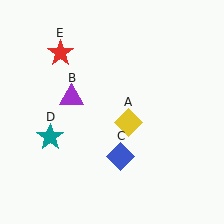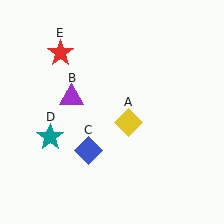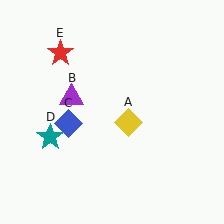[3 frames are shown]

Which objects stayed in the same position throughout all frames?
Yellow diamond (object A) and purple triangle (object B) and teal star (object D) and red star (object E) remained stationary.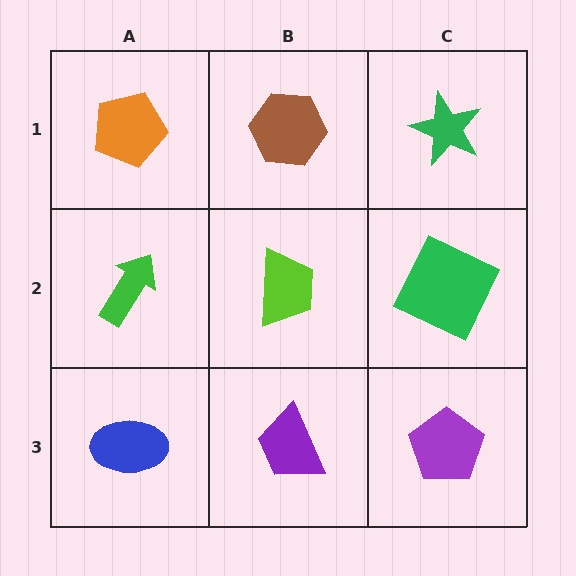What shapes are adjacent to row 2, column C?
A green star (row 1, column C), a purple pentagon (row 3, column C), a lime trapezoid (row 2, column B).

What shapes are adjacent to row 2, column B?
A brown hexagon (row 1, column B), a purple trapezoid (row 3, column B), a green arrow (row 2, column A), a green square (row 2, column C).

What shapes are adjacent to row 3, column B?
A lime trapezoid (row 2, column B), a blue ellipse (row 3, column A), a purple pentagon (row 3, column C).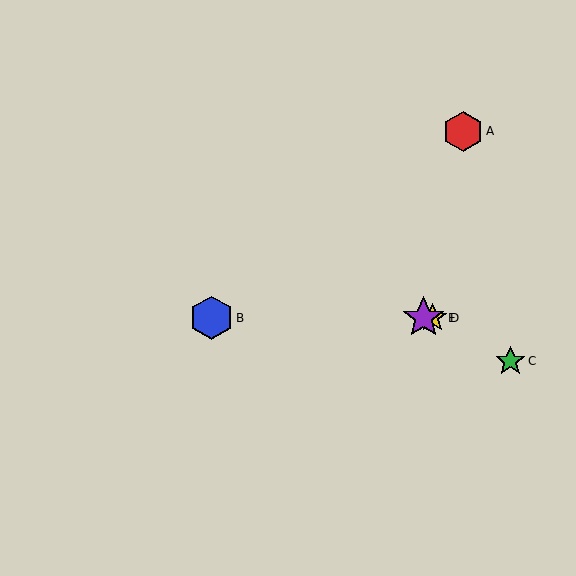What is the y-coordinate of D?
Object D is at y≈318.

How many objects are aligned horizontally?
3 objects (B, D, E) are aligned horizontally.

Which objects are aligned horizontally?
Objects B, D, E are aligned horizontally.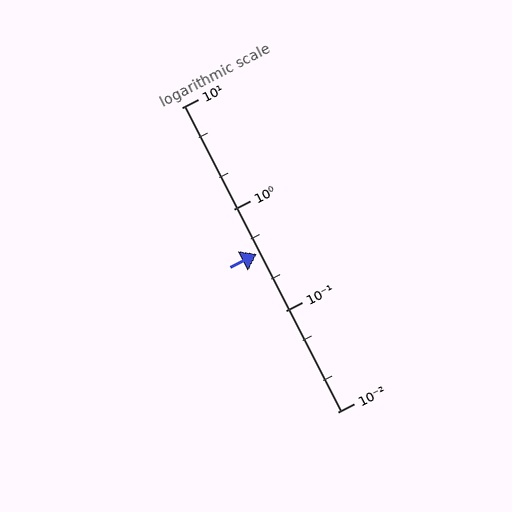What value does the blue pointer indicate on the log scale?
The pointer indicates approximately 0.36.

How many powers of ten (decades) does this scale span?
The scale spans 3 decades, from 0.01 to 10.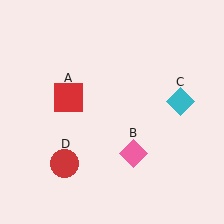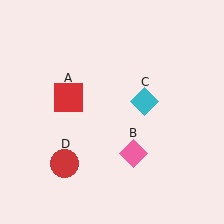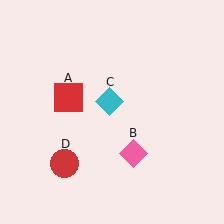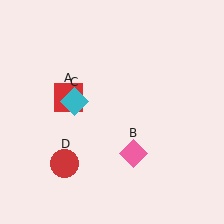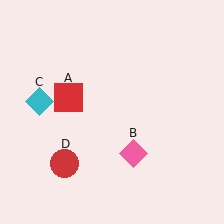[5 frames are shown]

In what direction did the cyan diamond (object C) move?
The cyan diamond (object C) moved left.